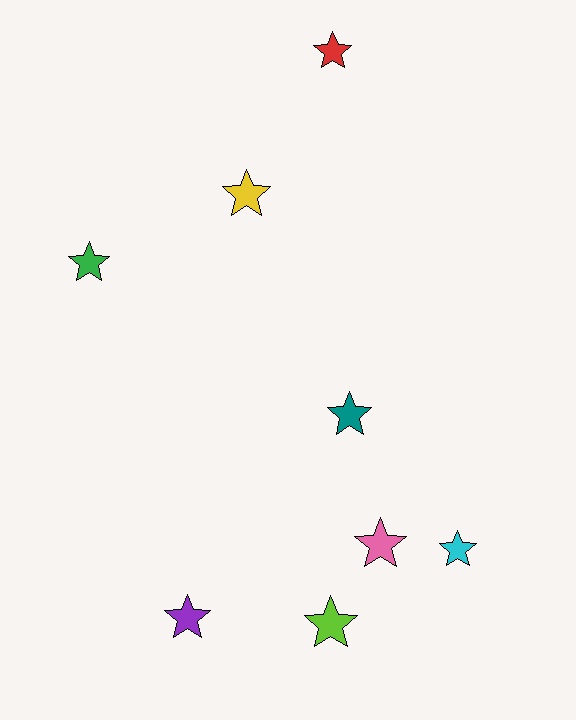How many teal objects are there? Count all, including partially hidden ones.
There is 1 teal object.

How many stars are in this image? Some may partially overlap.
There are 8 stars.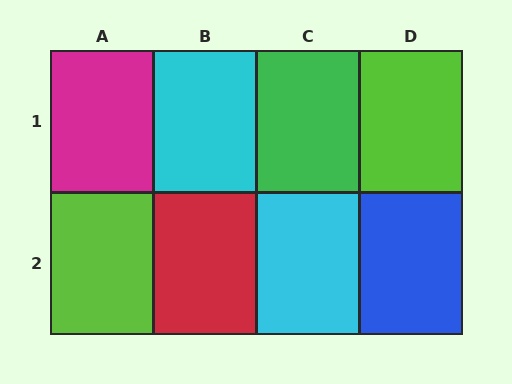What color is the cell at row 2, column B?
Red.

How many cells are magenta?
1 cell is magenta.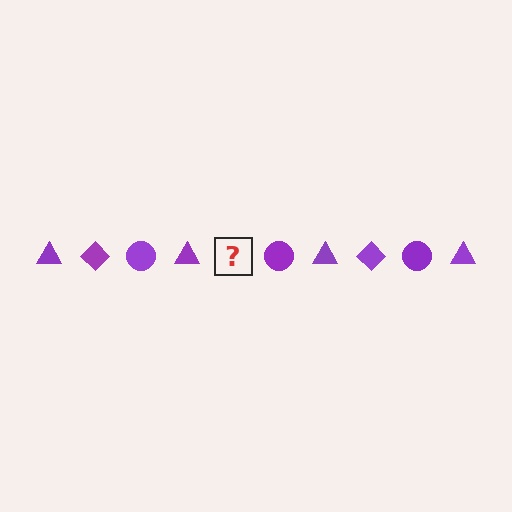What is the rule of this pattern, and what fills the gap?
The rule is that the pattern cycles through triangle, diamond, circle shapes in purple. The gap should be filled with a purple diamond.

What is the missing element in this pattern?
The missing element is a purple diamond.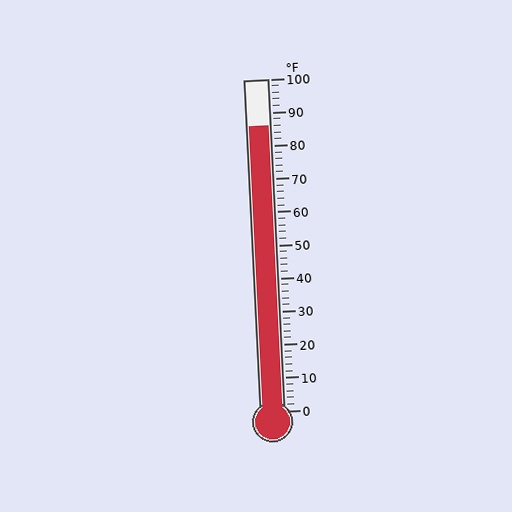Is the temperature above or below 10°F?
The temperature is above 10°F.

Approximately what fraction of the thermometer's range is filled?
The thermometer is filled to approximately 85% of its range.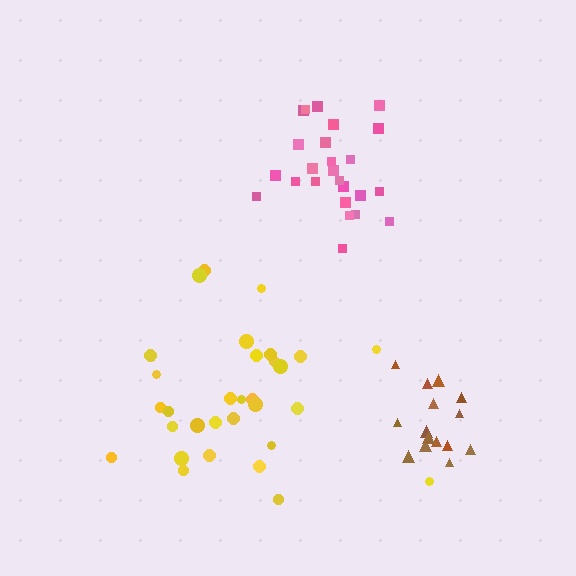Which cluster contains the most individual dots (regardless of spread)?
Yellow (32).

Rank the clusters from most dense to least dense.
pink, brown, yellow.